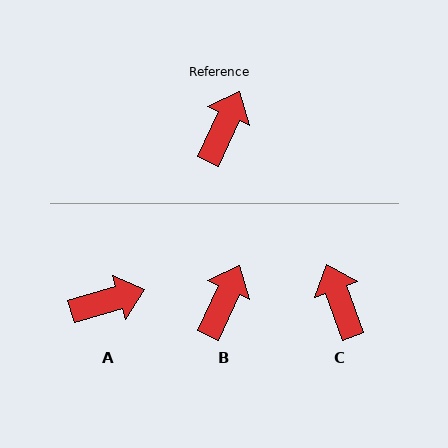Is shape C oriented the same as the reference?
No, it is off by about 44 degrees.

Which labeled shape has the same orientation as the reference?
B.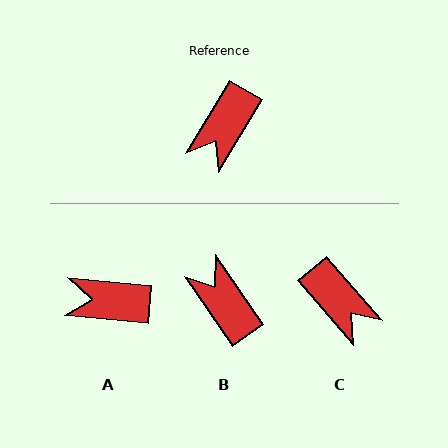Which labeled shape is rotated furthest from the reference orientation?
B, about 115 degrees away.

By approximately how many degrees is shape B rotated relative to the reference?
Approximately 115 degrees clockwise.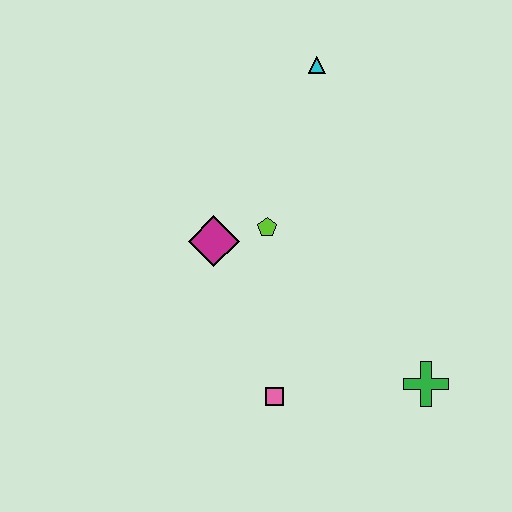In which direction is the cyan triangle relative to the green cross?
The cyan triangle is above the green cross.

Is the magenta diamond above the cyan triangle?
No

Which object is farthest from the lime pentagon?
The green cross is farthest from the lime pentagon.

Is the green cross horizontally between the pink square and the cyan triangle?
No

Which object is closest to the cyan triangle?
The lime pentagon is closest to the cyan triangle.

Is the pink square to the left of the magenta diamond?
No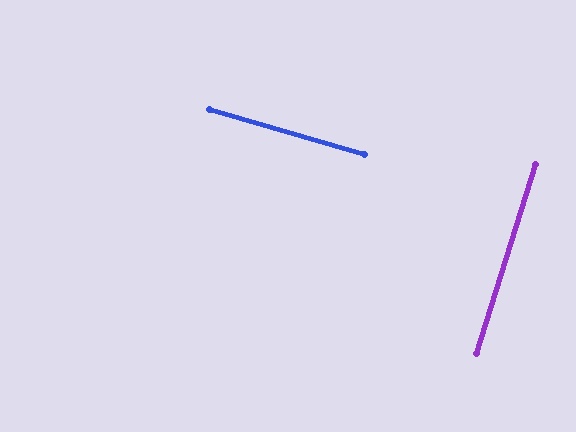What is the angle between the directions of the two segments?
Approximately 89 degrees.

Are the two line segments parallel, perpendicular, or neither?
Perpendicular — they meet at approximately 89°.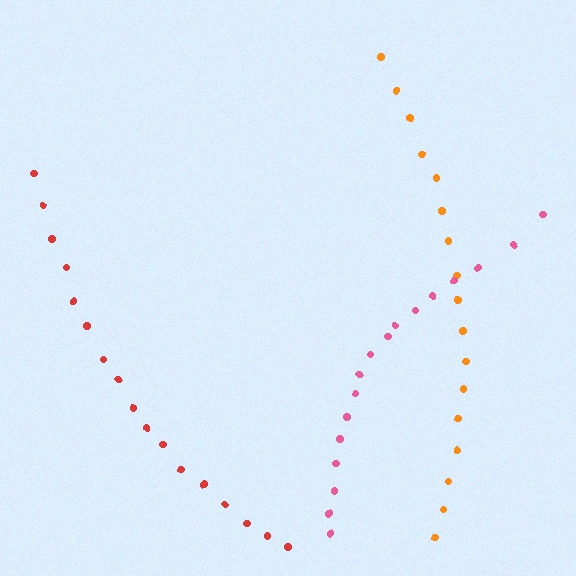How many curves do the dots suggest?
There are 3 distinct paths.